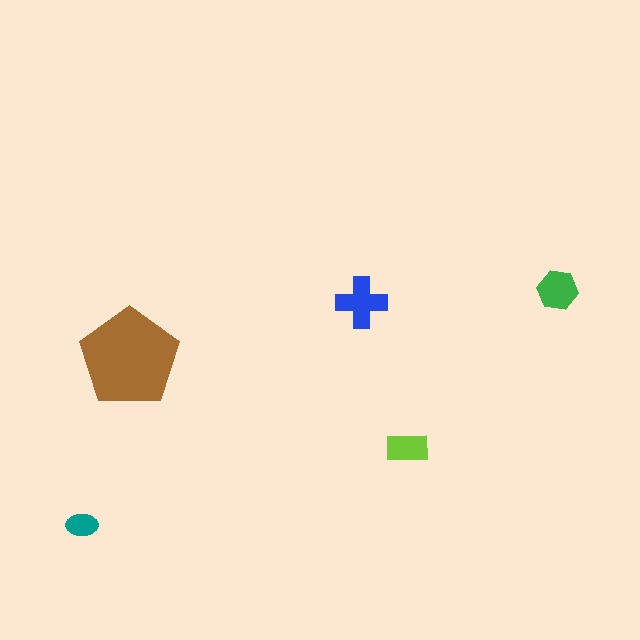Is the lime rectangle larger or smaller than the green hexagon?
Smaller.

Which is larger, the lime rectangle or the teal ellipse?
The lime rectangle.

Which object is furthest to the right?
The green hexagon is rightmost.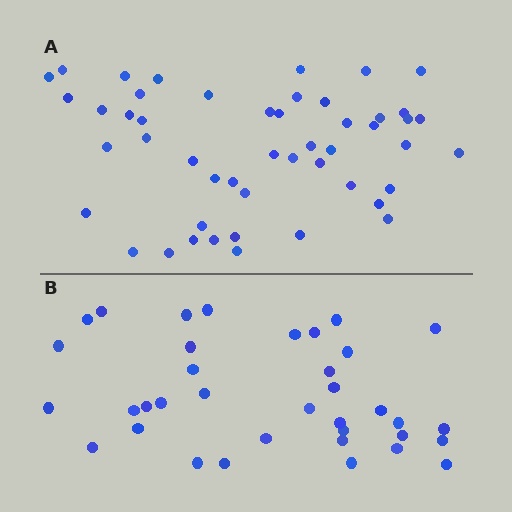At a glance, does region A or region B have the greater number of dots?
Region A (the top region) has more dots.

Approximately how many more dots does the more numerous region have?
Region A has approximately 15 more dots than region B.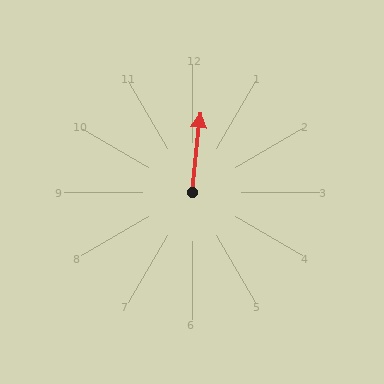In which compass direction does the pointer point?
North.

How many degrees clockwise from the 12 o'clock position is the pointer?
Approximately 6 degrees.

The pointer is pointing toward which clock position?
Roughly 12 o'clock.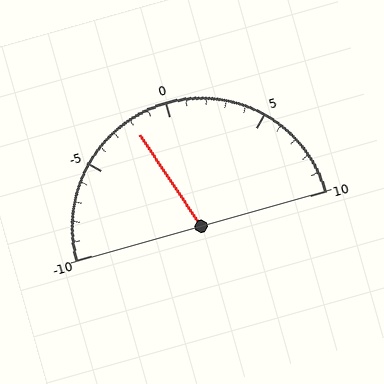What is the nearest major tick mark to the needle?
The nearest major tick mark is 0.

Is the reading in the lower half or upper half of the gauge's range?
The reading is in the lower half of the range (-10 to 10).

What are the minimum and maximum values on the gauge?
The gauge ranges from -10 to 10.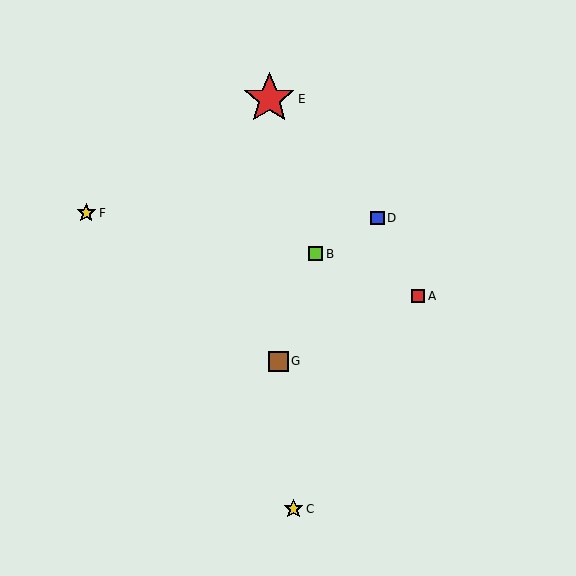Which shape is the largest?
The red star (labeled E) is the largest.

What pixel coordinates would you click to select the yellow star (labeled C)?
Click at (294, 509) to select the yellow star C.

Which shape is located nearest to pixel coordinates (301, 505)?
The yellow star (labeled C) at (294, 509) is nearest to that location.